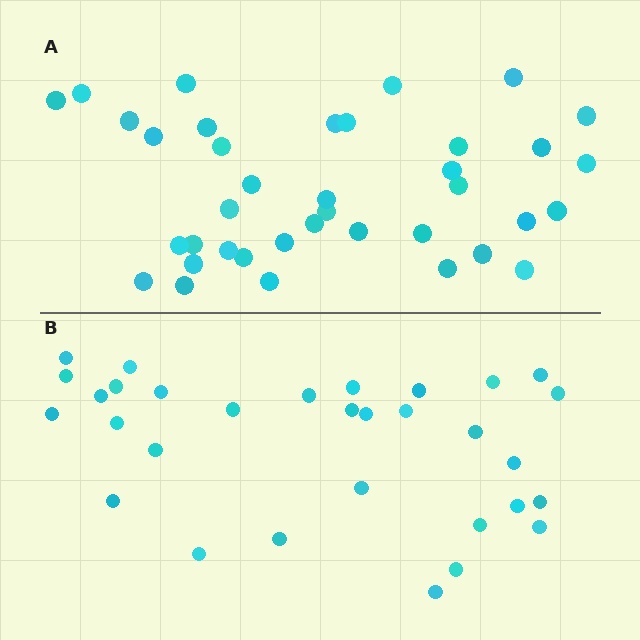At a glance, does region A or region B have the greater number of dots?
Region A (the top region) has more dots.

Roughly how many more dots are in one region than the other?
Region A has roughly 8 or so more dots than region B.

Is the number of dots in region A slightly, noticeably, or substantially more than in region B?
Region A has only slightly more — the two regions are fairly close. The ratio is roughly 1.2 to 1.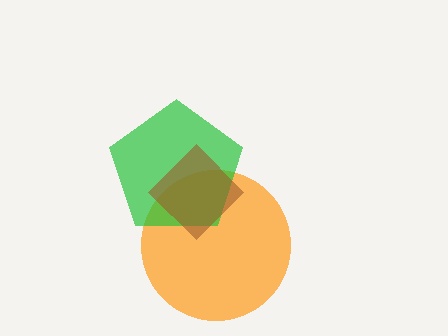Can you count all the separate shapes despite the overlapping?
Yes, there are 3 separate shapes.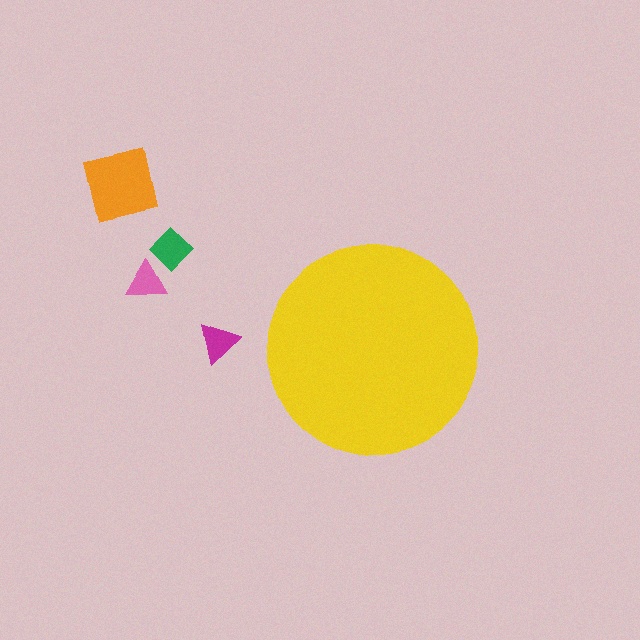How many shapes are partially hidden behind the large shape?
0 shapes are partially hidden.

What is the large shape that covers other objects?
A yellow circle.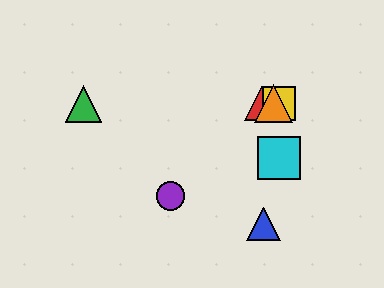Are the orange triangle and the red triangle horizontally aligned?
Yes, both are at y≈104.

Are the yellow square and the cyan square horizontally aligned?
No, the yellow square is at y≈104 and the cyan square is at y≈158.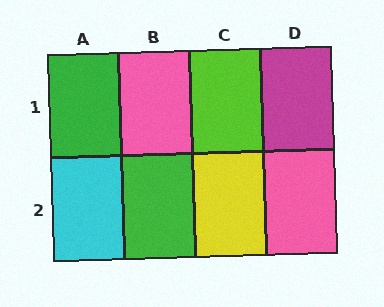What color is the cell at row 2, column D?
Pink.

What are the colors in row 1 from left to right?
Green, pink, lime, magenta.